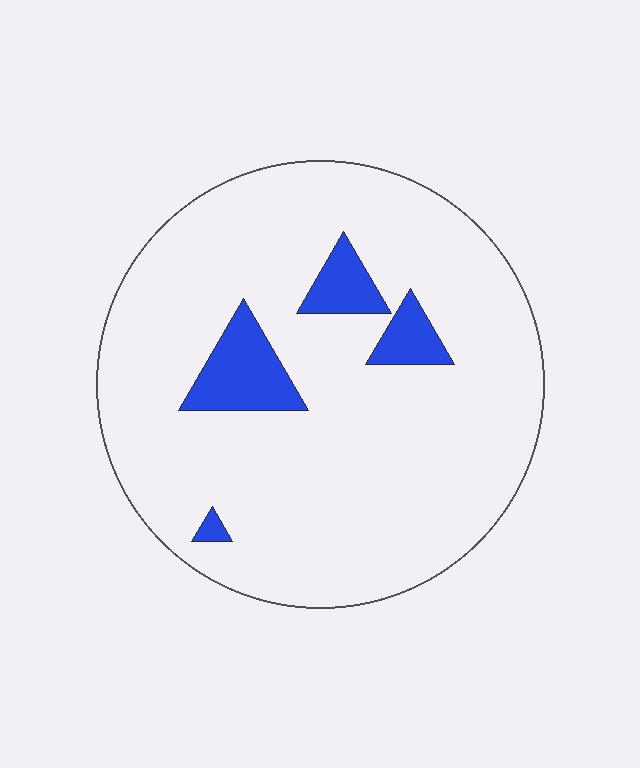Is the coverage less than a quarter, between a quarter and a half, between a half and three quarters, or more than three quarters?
Less than a quarter.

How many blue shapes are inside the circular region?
4.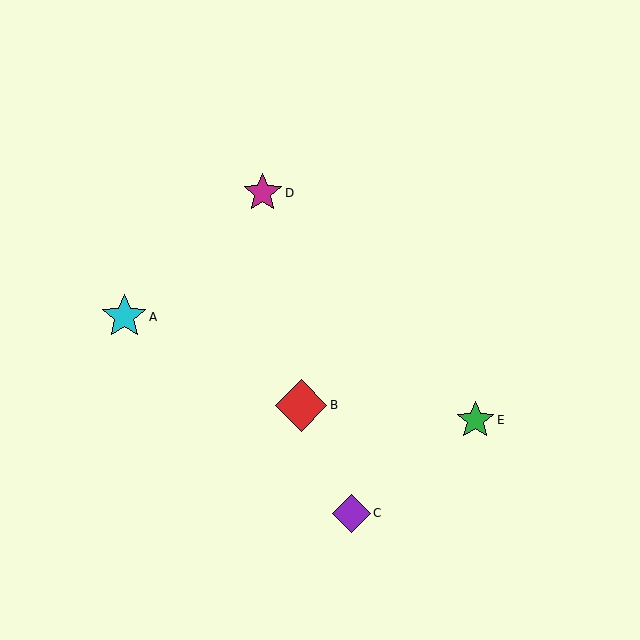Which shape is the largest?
The red diamond (labeled B) is the largest.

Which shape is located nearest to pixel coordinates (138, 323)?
The cyan star (labeled A) at (124, 317) is nearest to that location.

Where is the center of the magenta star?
The center of the magenta star is at (263, 193).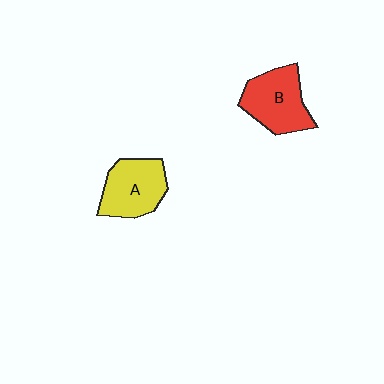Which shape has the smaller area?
Shape A (yellow).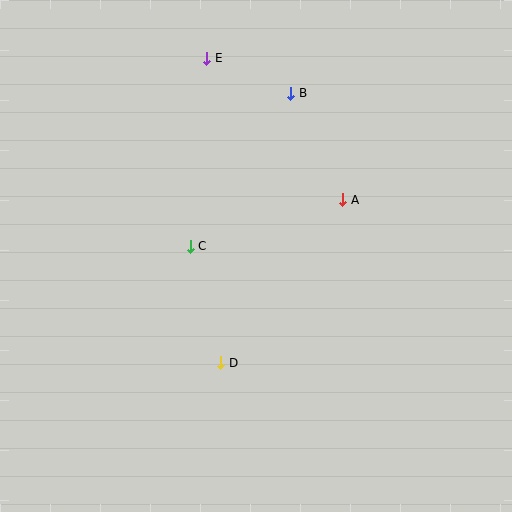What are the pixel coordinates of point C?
Point C is at (190, 246).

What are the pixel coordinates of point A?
Point A is at (343, 200).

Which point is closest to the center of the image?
Point C at (190, 246) is closest to the center.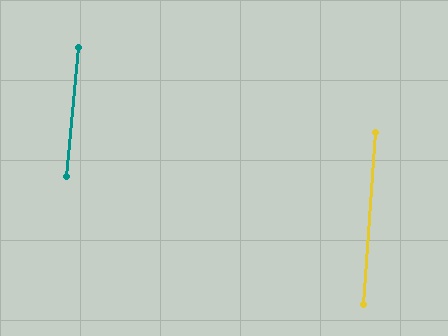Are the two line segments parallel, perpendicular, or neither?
Parallel — their directions differ by only 1.6°.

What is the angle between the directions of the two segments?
Approximately 2 degrees.